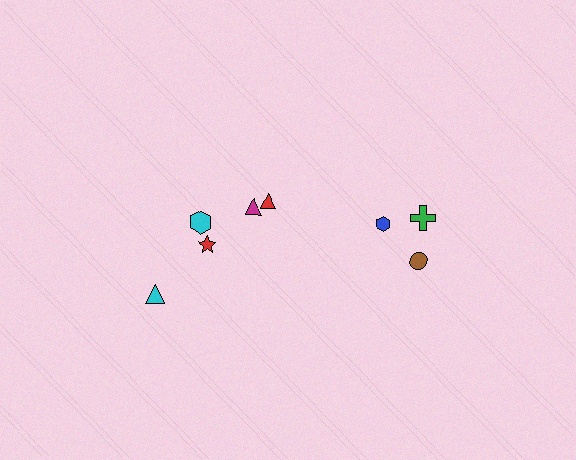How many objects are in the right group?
There are 3 objects.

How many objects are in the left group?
There are 5 objects.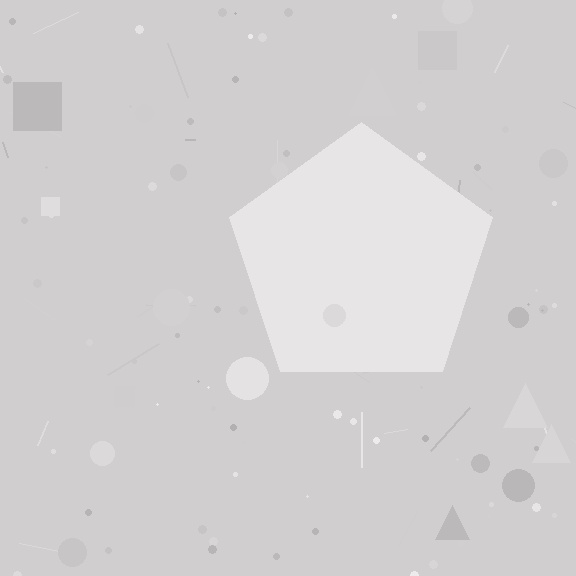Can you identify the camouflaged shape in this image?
The camouflaged shape is a pentagon.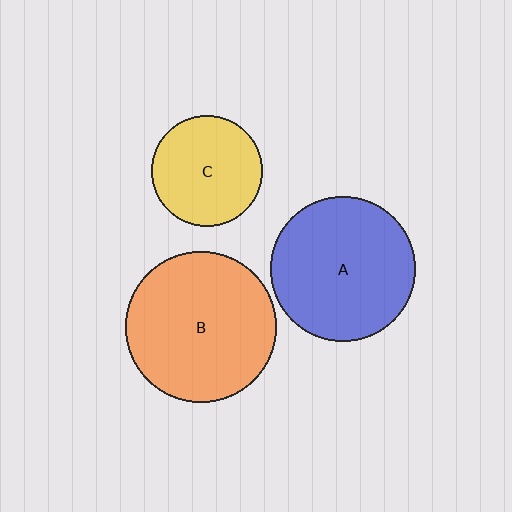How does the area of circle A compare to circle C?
Approximately 1.7 times.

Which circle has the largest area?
Circle B (orange).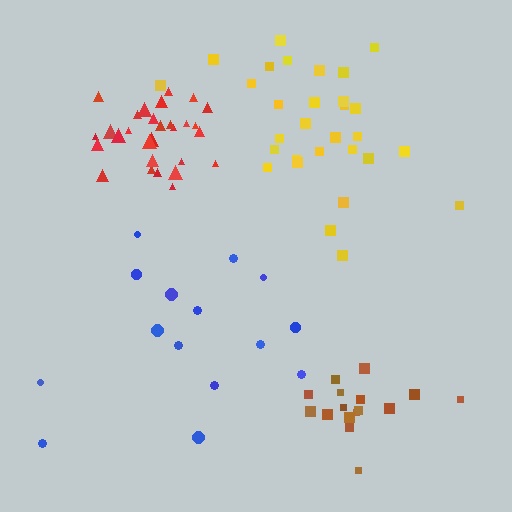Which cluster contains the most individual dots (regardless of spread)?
Yellow (30).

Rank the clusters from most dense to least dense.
red, brown, yellow, blue.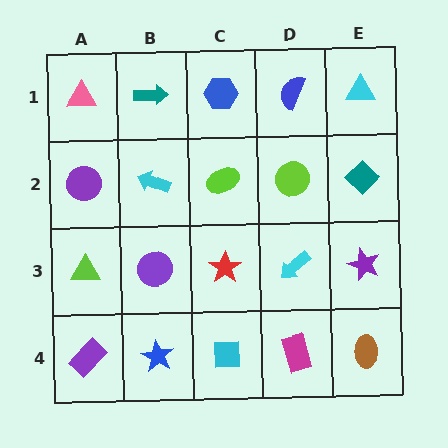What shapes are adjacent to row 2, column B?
A teal arrow (row 1, column B), a purple circle (row 3, column B), a purple circle (row 2, column A), a lime ellipse (row 2, column C).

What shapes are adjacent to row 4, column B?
A purple circle (row 3, column B), a purple rectangle (row 4, column A), a cyan square (row 4, column C).